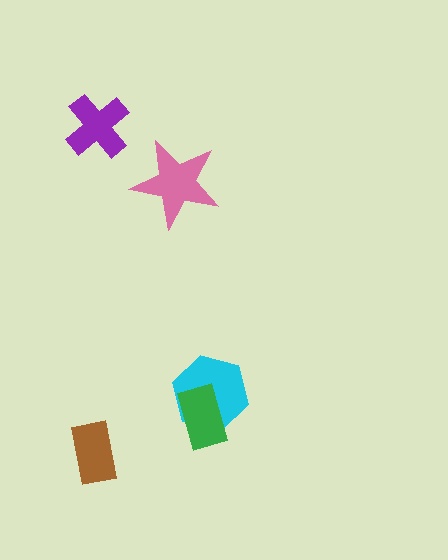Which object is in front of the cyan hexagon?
The green rectangle is in front of the cyan hexagon.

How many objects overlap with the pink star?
0 objects overlap with the pink star.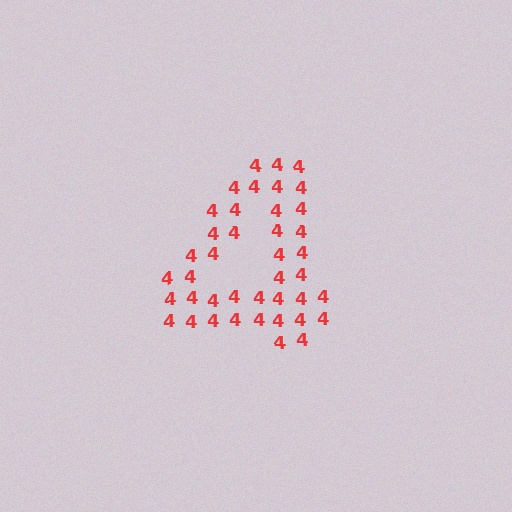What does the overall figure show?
The overall figure shows the digit 4.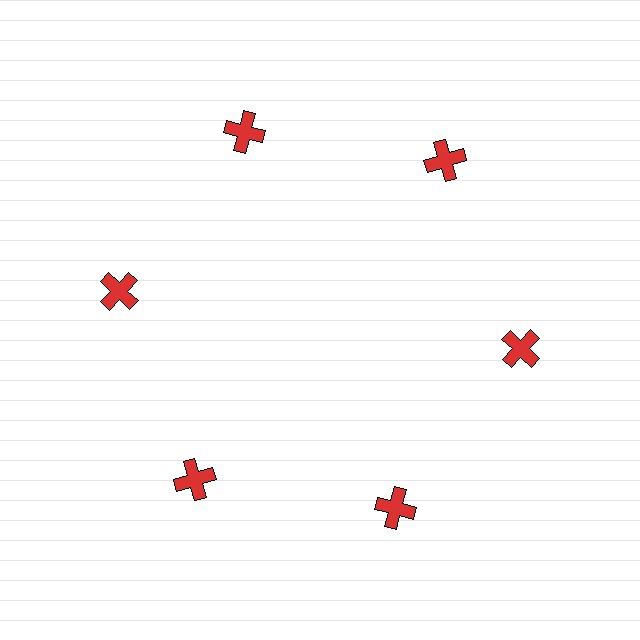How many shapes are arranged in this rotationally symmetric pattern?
There are 6 shapes, arranged in 6 groups of 1.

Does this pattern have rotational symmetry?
Yes, this pattern has 6-fold rotational symmetry. It looks the same after rotating 60 degrees around the center.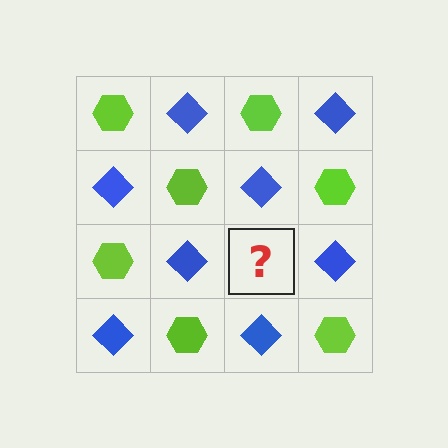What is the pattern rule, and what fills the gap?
The rule is that it alternates lime hexagon and blue diamond in a checkerboard pattern. The gap should be filled with a lime hexagon.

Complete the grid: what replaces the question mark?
The question mark should be replaced with a lime hexagon.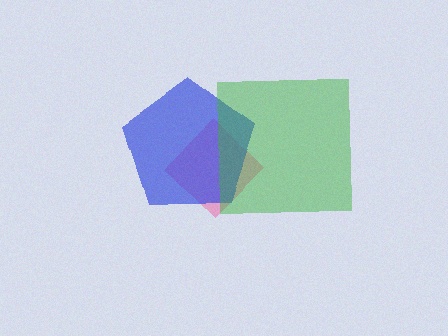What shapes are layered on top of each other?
The layered shapes are: a pink diamond, a blue pentagon, a green square.